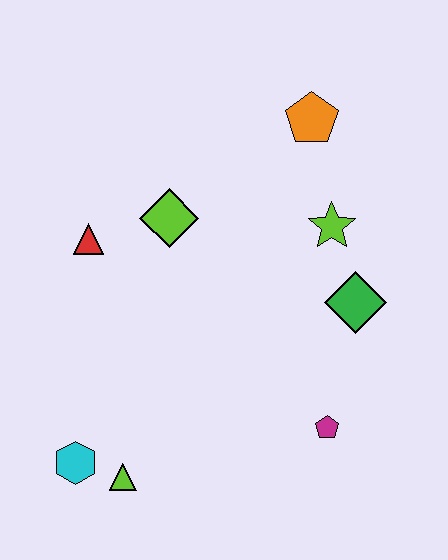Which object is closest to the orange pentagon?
The lime star is closest to the orange pentagon.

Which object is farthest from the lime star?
The cyan hexagon is farthest from the lime star.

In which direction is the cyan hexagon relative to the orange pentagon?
The cyan hexagon is below the orange pentagon.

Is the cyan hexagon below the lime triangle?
No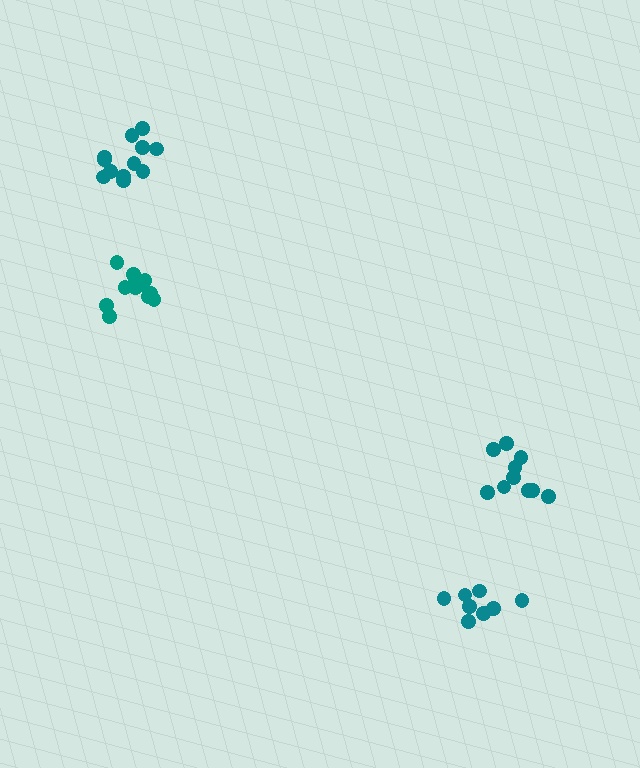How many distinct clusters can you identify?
There are 4 distinct clusters.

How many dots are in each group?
Group 1: 12 dots, Group 2: 10 dots, Group 3: 13 dots, Group 4: 8 dots (43 total).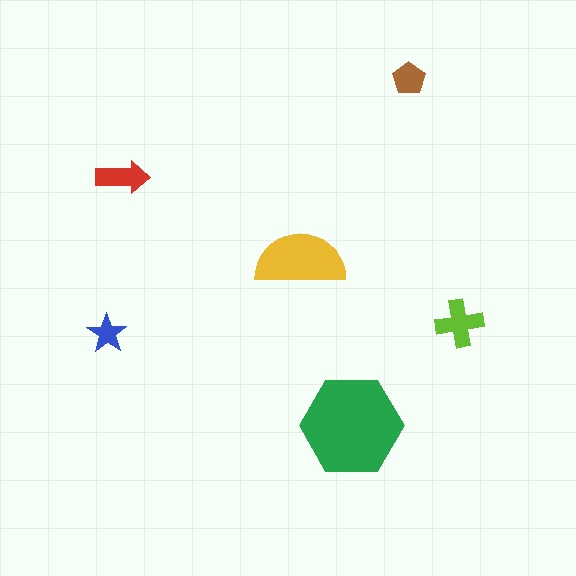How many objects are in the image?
There are 6 objects in the image.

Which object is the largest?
The green hexagon.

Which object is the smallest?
The blue star.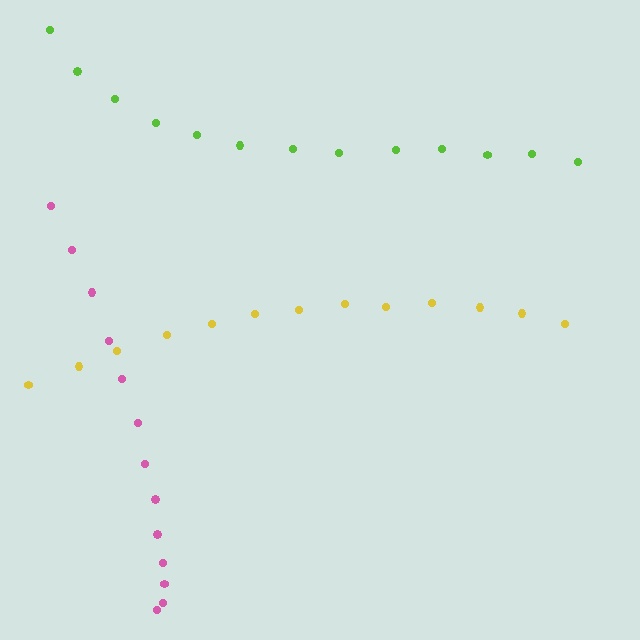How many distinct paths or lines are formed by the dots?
There are 3 distinct paths.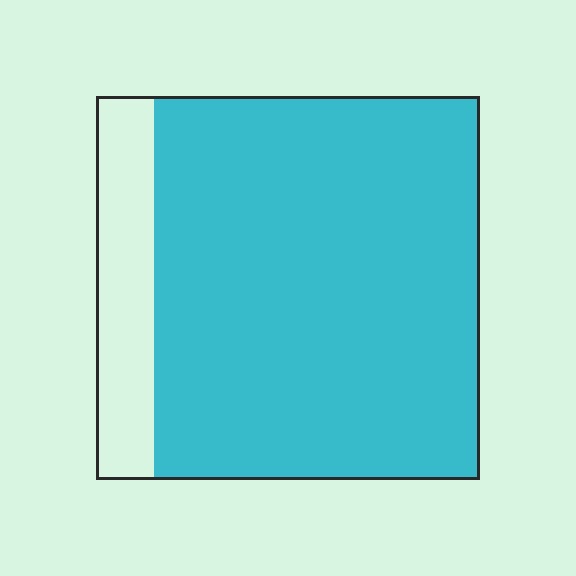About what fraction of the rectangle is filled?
About five sixths (5/6).